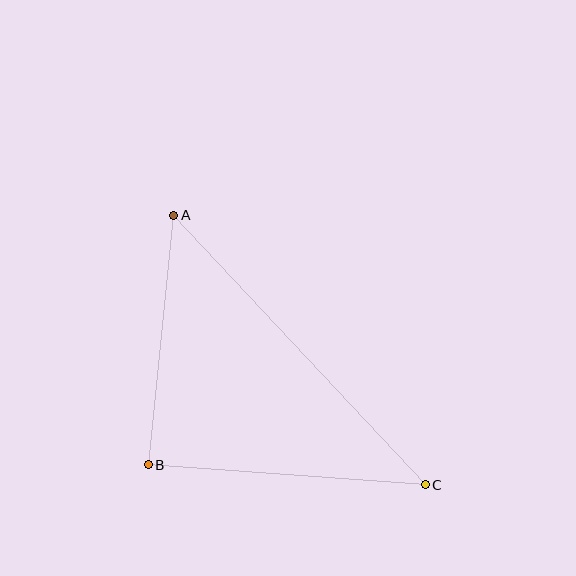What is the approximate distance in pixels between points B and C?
The distance between B and C is approximately 278 pixels.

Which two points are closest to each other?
Points A and B are closest to each other.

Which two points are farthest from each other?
Points A and C are farthest from each other.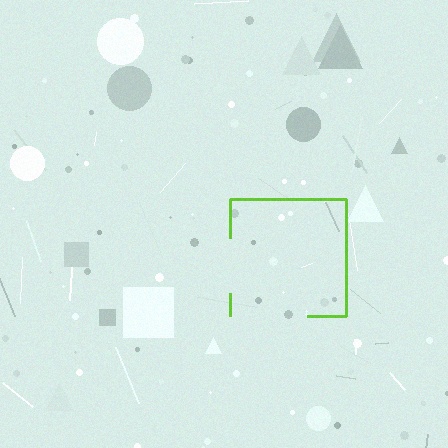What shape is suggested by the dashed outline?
The dashed outline suggests a square.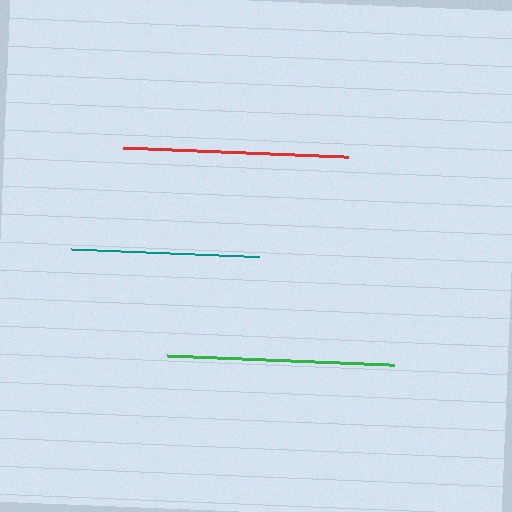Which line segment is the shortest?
The teal line is the shortest at approximately 188 pixels.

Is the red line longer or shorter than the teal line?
The red line is longer than the teal line.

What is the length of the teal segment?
The teal segment is approximately 188 pixels long.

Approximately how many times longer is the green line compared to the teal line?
The green line is approximately 1.2 times the length of the teal line.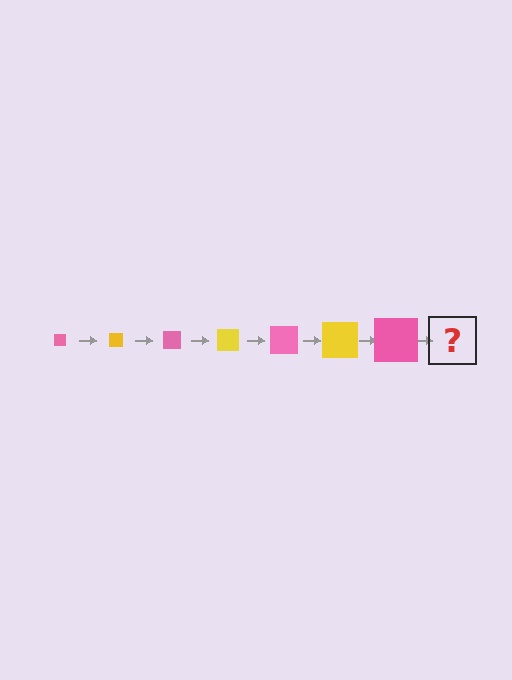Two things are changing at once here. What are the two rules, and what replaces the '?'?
The two rules are that the square grows larger each step and the color cycles through pink and yellow. The '?' should be a yellow square, larger than the previous one.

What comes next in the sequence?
The next element should be a yellow square, larger than the previous one.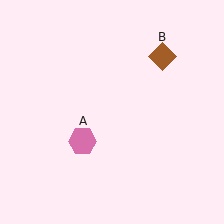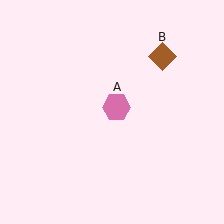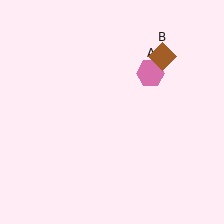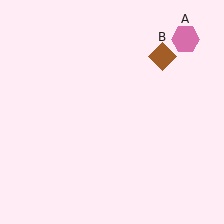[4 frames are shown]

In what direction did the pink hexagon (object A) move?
The pink hexagon (object A) moved up and to the right.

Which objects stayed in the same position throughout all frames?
Brown diamond (object B) remained stationary.